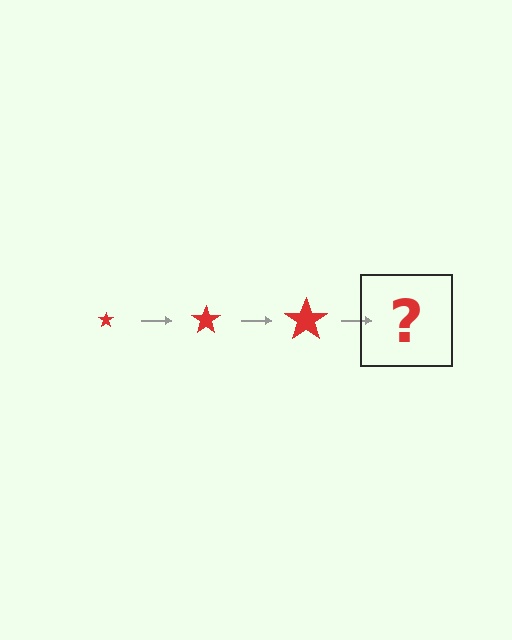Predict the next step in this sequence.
The next step is a red star, larger than the previous one.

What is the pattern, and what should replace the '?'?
The pattern is that the star gets progressively larger each step. The '?' should be a red star, larger than the previous one.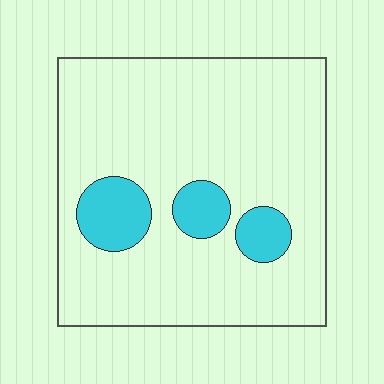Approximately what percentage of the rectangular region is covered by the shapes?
Approximately 15%.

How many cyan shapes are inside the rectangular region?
3.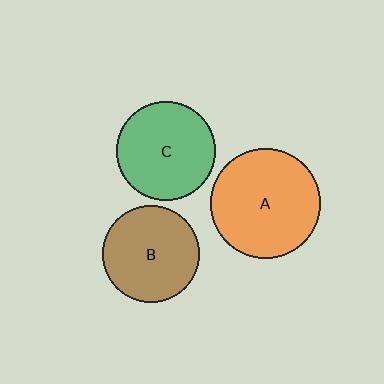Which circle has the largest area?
Circle A (orange).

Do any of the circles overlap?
No, none of the circles overlap.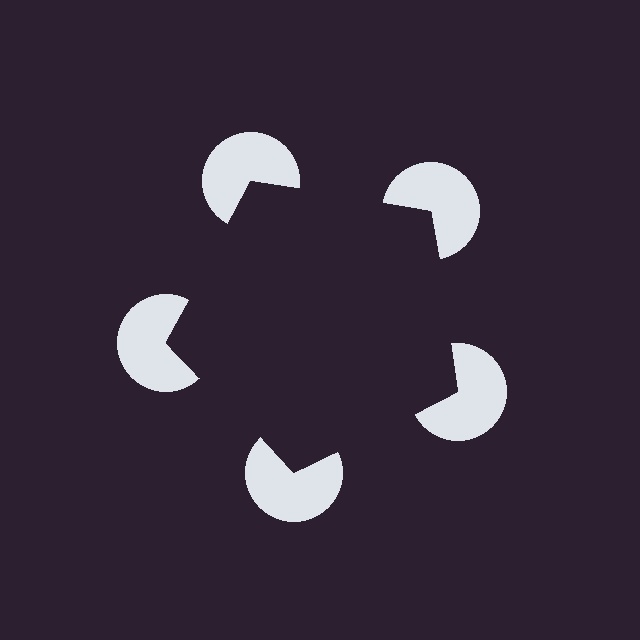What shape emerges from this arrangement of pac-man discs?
An illusory pentagon — its edges are inferred from the aligned wedge cuts in the pac-man discs, not physically drawn.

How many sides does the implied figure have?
5 sides.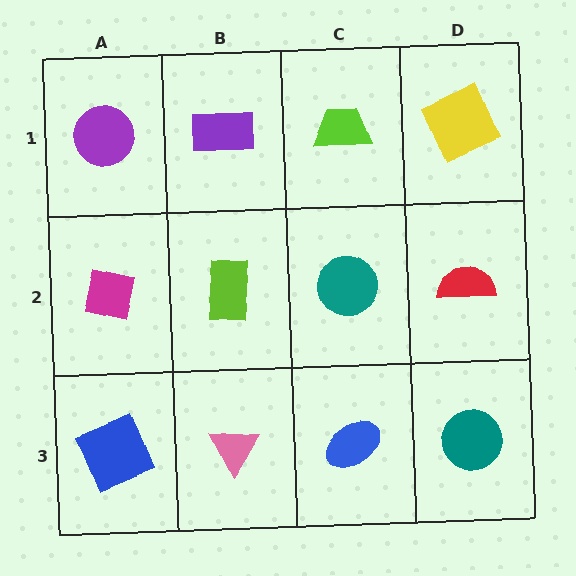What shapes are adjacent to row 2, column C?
A lime trapezoid (row 1, column C), a blue ellipse (row 3, column C), a lime rectangle (row 2, column B), a red semicircle (row 2, column D).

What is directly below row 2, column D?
A teal circle.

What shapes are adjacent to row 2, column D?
A yellow square (row 1, column D), a teal circle (row 3, column D), a teal circle (row 2, column C).